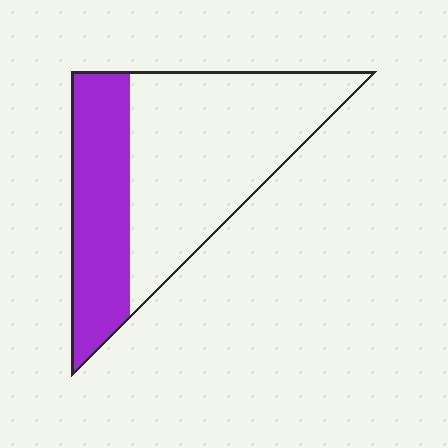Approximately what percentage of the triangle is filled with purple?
Approximately 35%.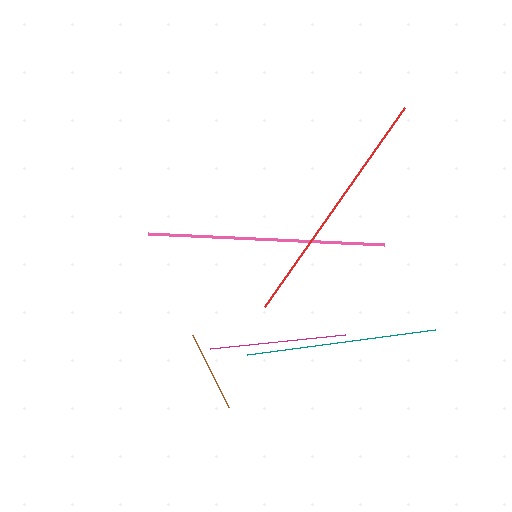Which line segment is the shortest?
The brown line is the shortest at approximately 81 pixels.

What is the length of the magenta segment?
The magenta segment is approximately 136 pixels long.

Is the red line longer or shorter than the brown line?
The red line is longer than the brown line.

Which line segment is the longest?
The red line is the longest at approximately 243 pixels.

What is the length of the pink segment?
The pink segment is approximately 236 pixels long.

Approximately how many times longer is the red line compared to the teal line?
The red line is approximately 1.3 times the length of the teal line.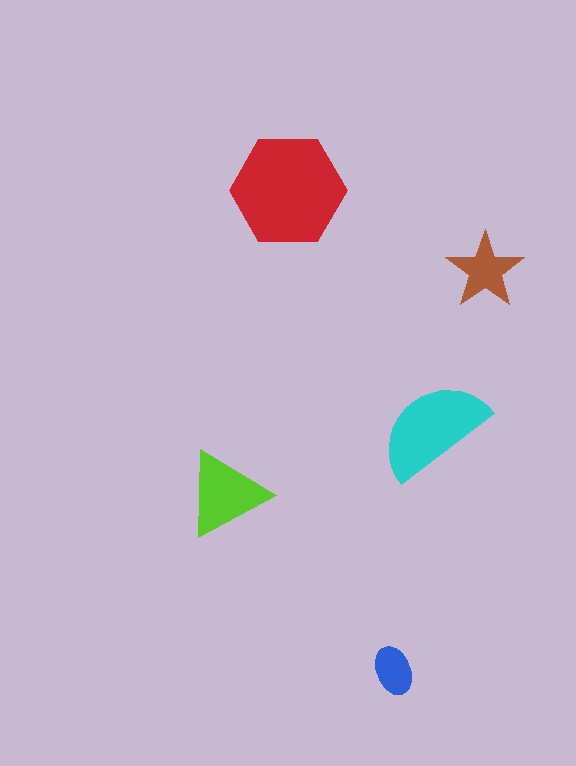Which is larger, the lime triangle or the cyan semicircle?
The cyan semicircle.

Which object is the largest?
The red hexagon.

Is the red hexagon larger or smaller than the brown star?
Larger.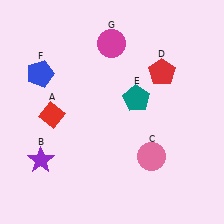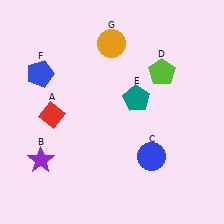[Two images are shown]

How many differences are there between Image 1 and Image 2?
There are 3 differences between the two images.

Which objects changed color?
C changed from pink to blue. D changed from red to lime. G changed from magenta to orange.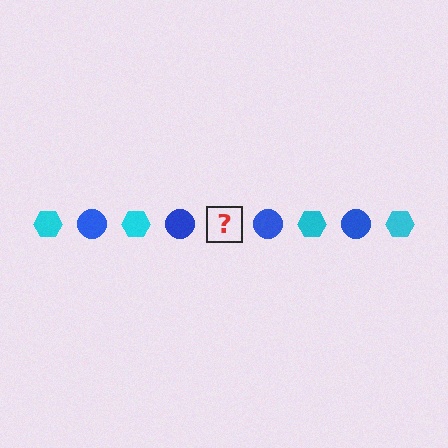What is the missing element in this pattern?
The missing element is a cyan hexagon.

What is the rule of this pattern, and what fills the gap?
The rule is that the pattern alternates between cyan hexagon and blue circle. The gap should be filled with a cyan hexagon.